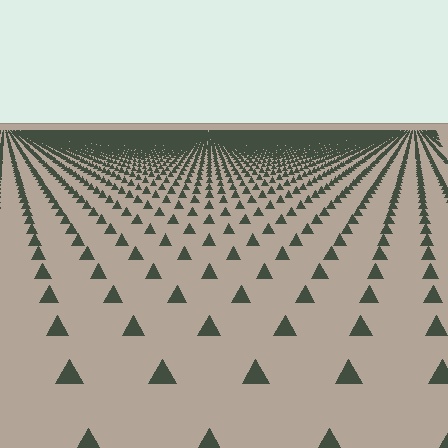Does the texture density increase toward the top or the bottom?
Density increases toward the top.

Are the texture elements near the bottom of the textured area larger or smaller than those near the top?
Larger. Near the bottom, elements are closer to the viewer and appear at a bigger on-screen size.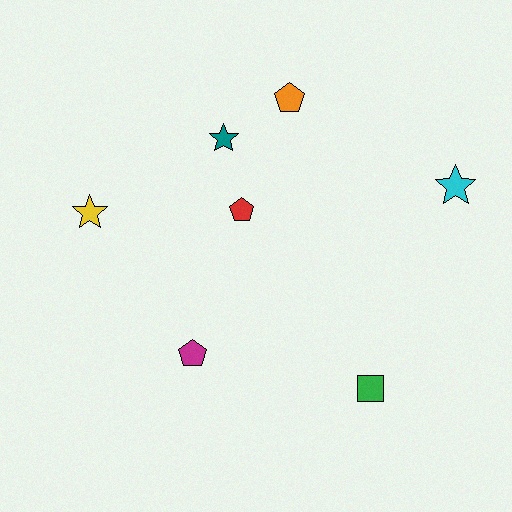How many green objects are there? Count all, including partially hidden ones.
There is 1 green object.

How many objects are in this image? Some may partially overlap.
There are 7 objects.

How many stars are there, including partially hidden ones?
There are 3 stars.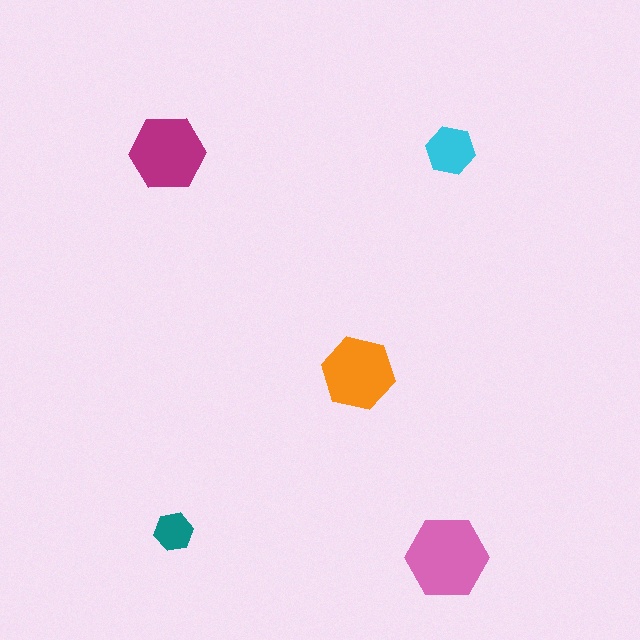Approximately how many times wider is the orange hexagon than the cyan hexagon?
About 1.5 times wider.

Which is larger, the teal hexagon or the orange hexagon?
The orange one.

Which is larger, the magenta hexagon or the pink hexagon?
The pink one.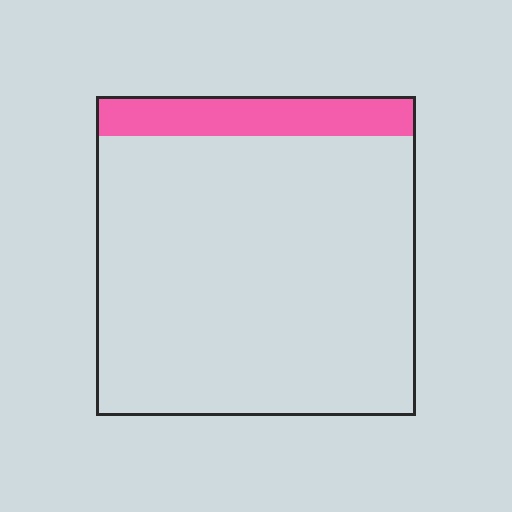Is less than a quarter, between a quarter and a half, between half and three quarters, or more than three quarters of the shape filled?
Less than a quarter.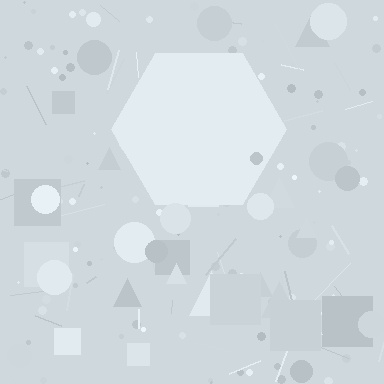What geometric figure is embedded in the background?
A hexagon is embedded in the background.